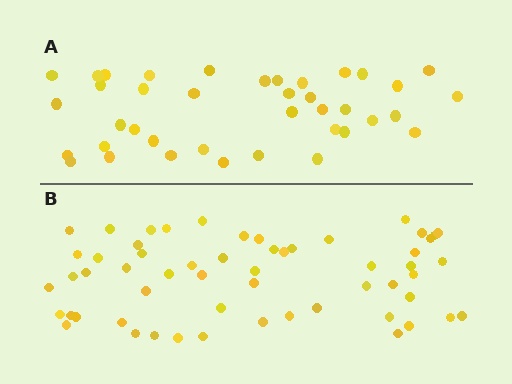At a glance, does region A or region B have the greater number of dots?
Region B (the bottom region) has more dots.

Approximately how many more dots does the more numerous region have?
Region B has approximately 20 more dots than region A.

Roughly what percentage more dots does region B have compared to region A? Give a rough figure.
About 45% more.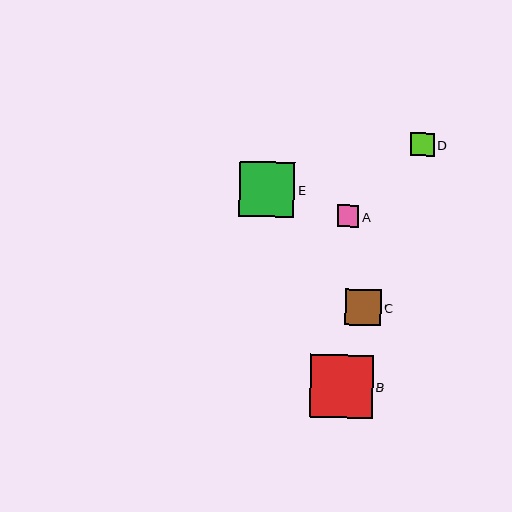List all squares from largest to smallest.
From largest to smallest: B, E, C, D, A.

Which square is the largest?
Square B is the largest with a size of approximately 63 pixels.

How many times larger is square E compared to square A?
Square E is approximately 2.5 times the size of square A.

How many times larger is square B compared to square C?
Square B is approximately 1.7 times the size of square C.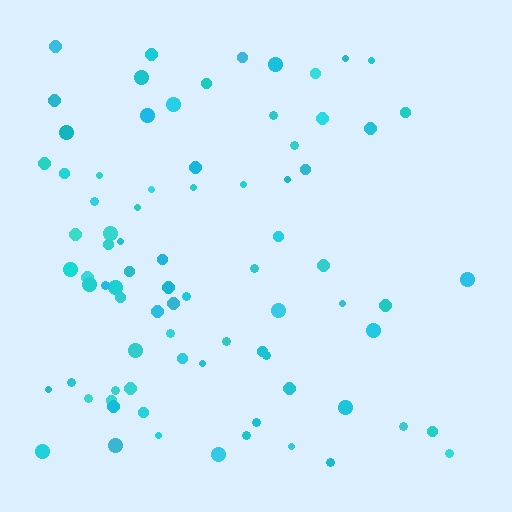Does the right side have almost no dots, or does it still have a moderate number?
Still a moderate number, just noticeably fewer than the left.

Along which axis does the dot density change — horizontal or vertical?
Horizontal.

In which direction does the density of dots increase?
From right to left, with the left side densest.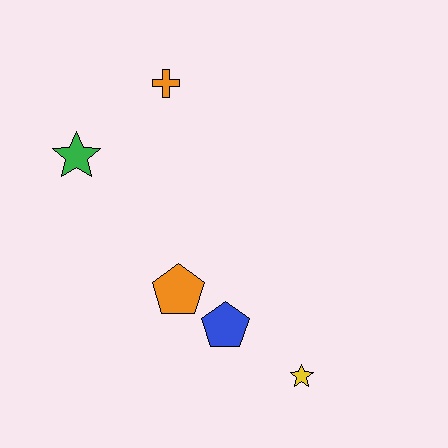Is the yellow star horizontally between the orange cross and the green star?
No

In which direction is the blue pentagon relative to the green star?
The blue pentagon is below the green star.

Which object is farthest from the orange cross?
The yellow star is farthest from the orange cross.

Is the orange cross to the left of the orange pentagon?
Yes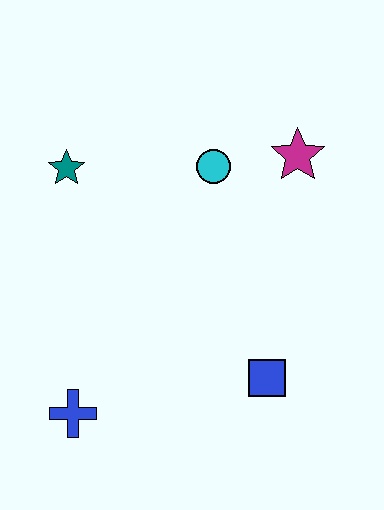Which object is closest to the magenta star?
The cyan circle is closest to the magenta star.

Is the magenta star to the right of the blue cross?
Yes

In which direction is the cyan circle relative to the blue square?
The cyan circle is above the blue square.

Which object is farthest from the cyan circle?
The blue cross is farthest from the cyan circle.